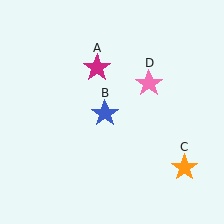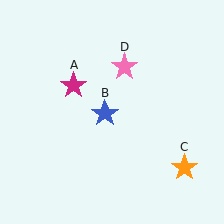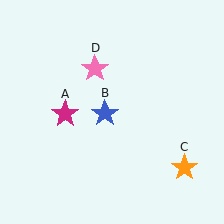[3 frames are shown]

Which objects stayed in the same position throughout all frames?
Blue star (object B) and orange star (object C) remained stationary.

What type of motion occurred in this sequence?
The magenta star (object A), pink star (object D) rotated counterclockwise around the center of the scene.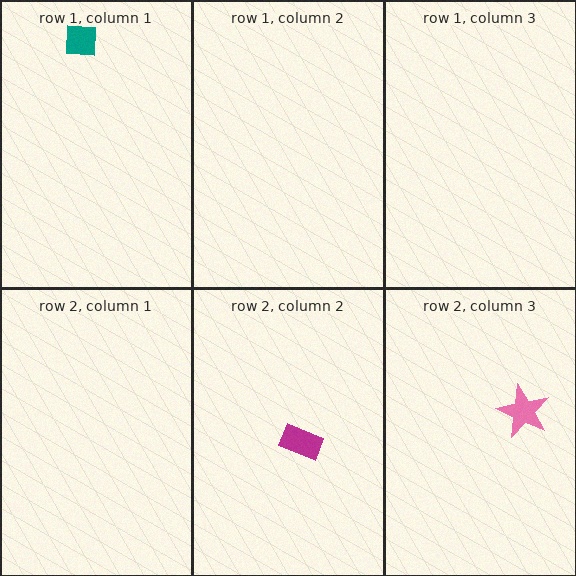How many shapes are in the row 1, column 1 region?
1.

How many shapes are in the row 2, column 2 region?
1.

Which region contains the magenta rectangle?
The row 2, column 2 region.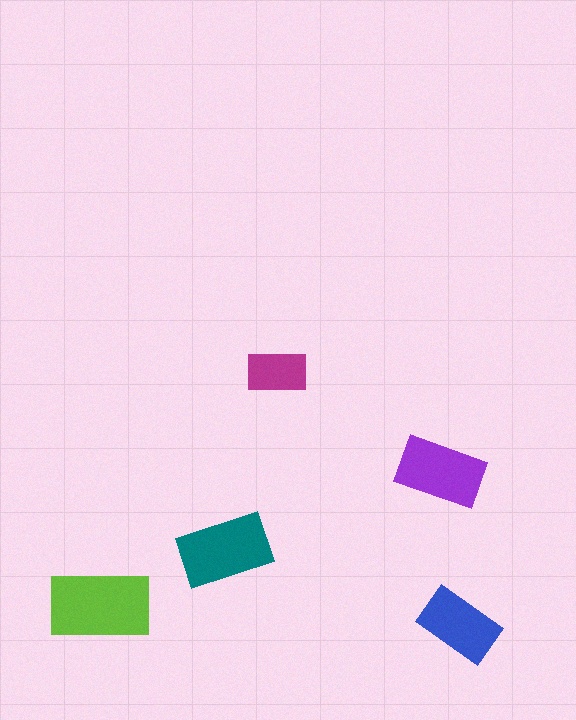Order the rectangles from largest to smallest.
the lime one, the teal one, the purple one, the blue one, the magenta one.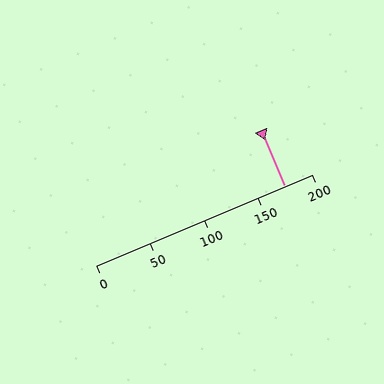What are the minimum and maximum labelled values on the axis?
The axis runs from 0 to 200.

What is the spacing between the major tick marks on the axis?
The major ticks are spaced 50 apart.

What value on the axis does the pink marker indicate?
The marker indicates approximately 175.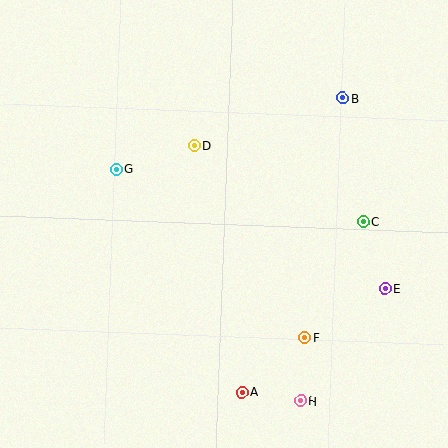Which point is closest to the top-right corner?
Point B is closest to the top-right corner.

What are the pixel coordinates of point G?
Point G is at (116, 169).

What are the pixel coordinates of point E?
Point E is at (385, 288).